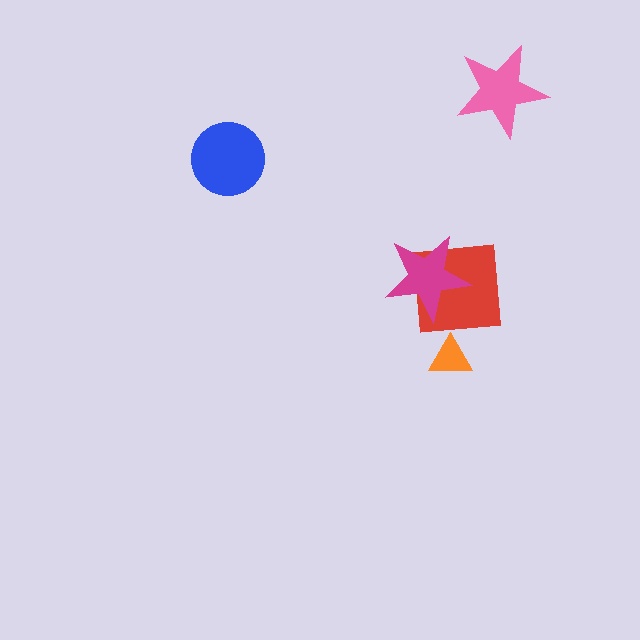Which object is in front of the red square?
The magenta star is in front of the red square.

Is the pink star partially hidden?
No, no other shape covers it.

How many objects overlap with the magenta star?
1 object overlaps with the magenta star.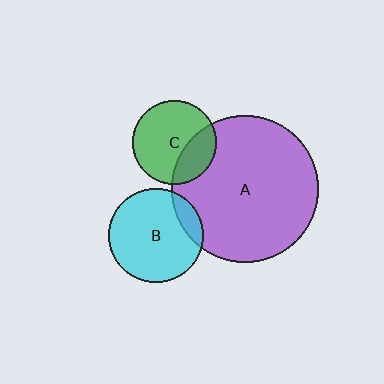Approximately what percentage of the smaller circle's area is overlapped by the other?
Approximately 15%.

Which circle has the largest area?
Circle A (purple).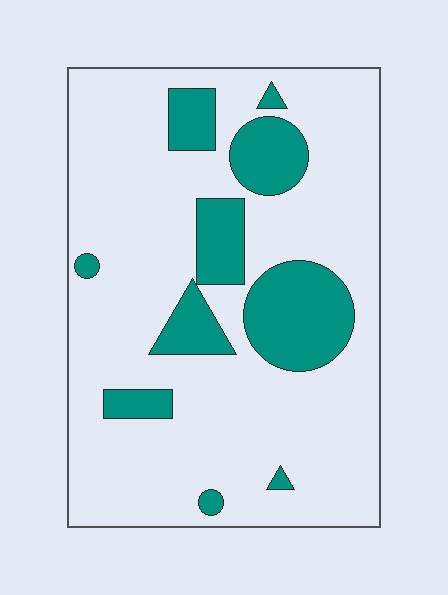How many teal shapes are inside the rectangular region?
10.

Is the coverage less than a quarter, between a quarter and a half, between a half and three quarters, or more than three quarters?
Less than a quarter.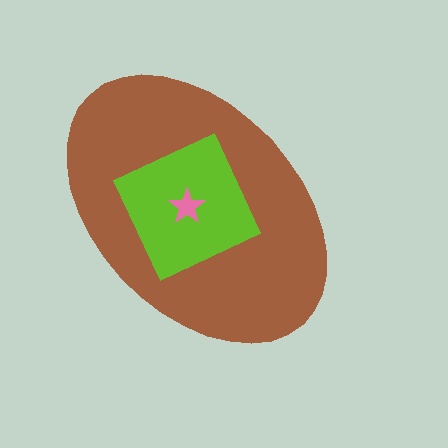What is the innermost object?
The pink star.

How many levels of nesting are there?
3.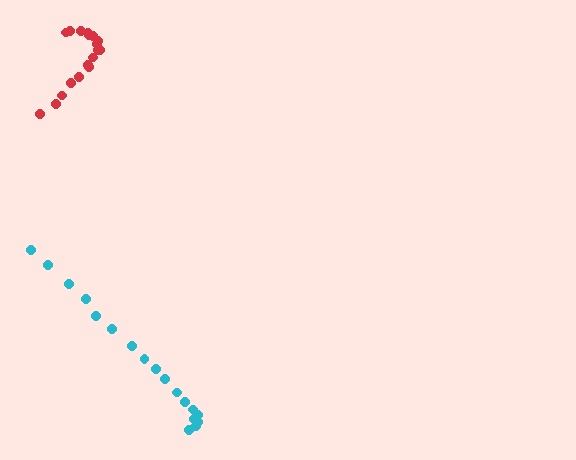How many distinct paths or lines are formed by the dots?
There are 2 distinct paths.